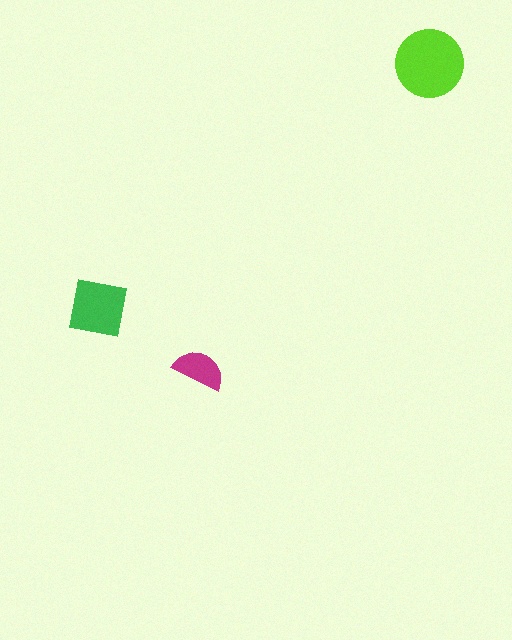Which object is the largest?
The lime circle.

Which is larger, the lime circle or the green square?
The lime circle.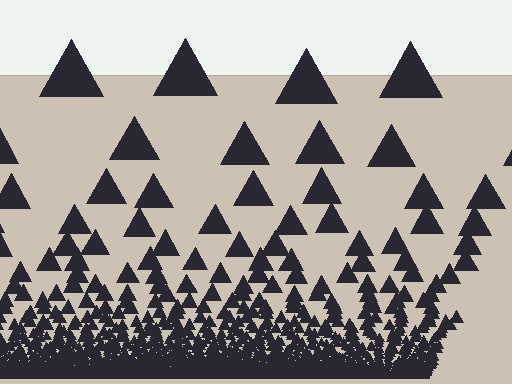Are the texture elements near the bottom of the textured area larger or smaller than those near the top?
Smaller. The gradient is inverted — elements near the bottom are smaller and denser.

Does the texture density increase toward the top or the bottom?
Density increases toward the bottom.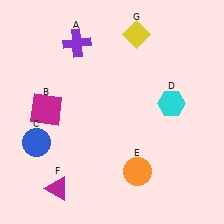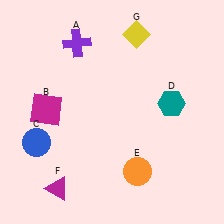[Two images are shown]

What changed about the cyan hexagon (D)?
In Image 1, D is cyan. In Image 2, it changed to teal.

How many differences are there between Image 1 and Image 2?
There is 1 difference between the two images.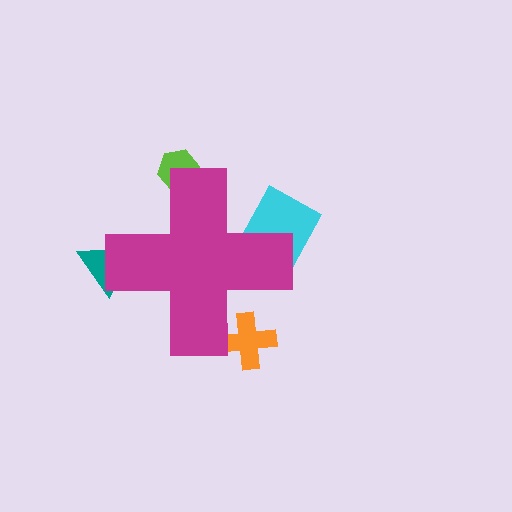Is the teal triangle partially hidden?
Yes, the teal triangle is partially hidden behind the magenta cross.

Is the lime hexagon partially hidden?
Yes, the lime hexagon is partially hidden behind the magenta cross.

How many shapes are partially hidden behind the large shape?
4 shapes are partially hidden.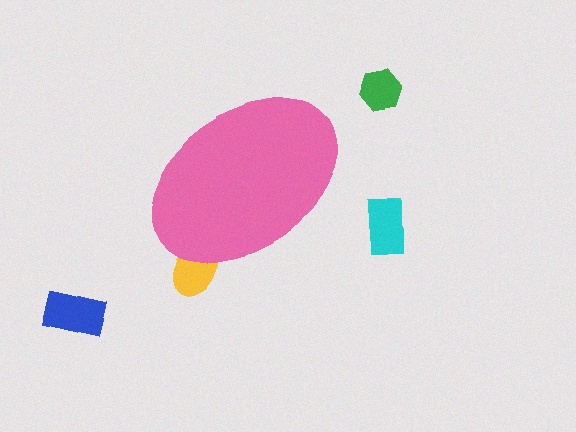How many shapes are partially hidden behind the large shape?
1 shape is partially hidden.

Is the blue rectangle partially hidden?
No, the blue rectangle is fully visible.